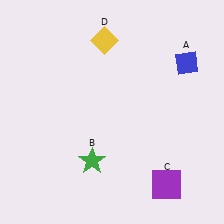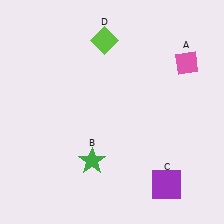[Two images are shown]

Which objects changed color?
A changed from blue to pink. D changed from yellow to lime.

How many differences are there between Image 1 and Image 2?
There are 2 differences between the two images.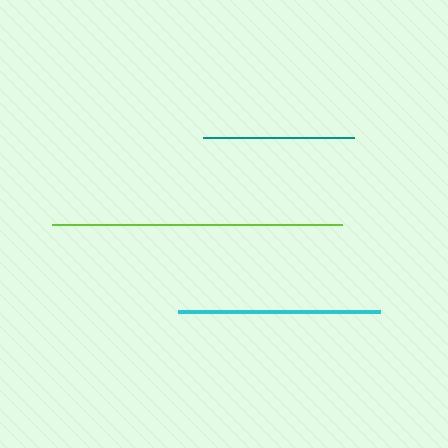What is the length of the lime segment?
The lime segment is approximately 289 pixels long.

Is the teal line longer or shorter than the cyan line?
The cyan line is longer than the teal line.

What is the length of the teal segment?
The teal segment is approximately 151 pixels long.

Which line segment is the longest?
The lime line is the longest at approximately 289 pixels.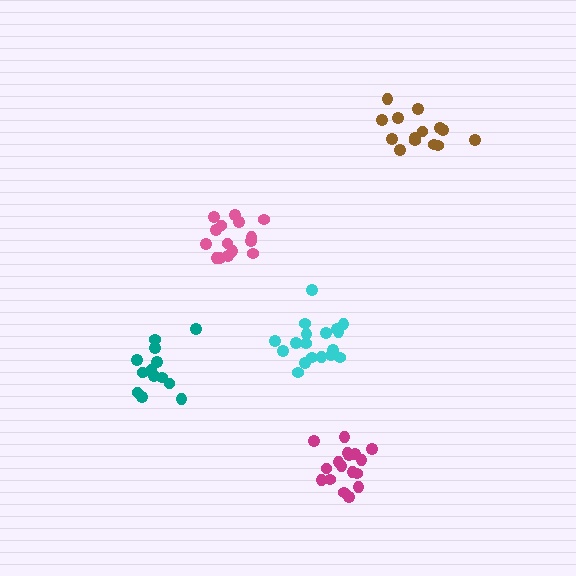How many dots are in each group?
Group 1: 15 dots, Group 2: 18 dots, Group 3: 14 dots, Group 4: 14 dots, Group 5: 17 dots (78 total).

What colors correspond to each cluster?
The clusters are colored: pink, cyan, teal, brown, magenta.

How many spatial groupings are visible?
There are 5 spatial groupings.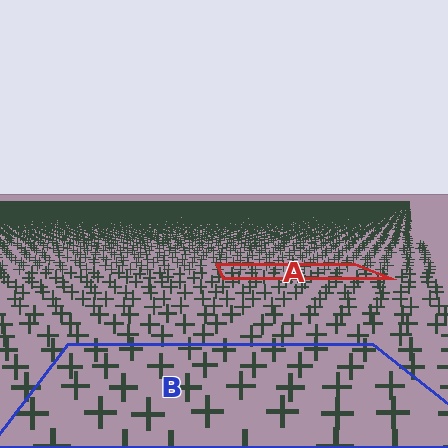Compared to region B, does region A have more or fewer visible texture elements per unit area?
Region A has more texture elements per unit area — they are packed more densely because it is farther away.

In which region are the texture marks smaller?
The texture marks are smaller in region A, because it is farther away.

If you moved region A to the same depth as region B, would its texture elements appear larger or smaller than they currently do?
They would appear larger. At a closer depth, the same texture elements are projected at a bigger on-screen size.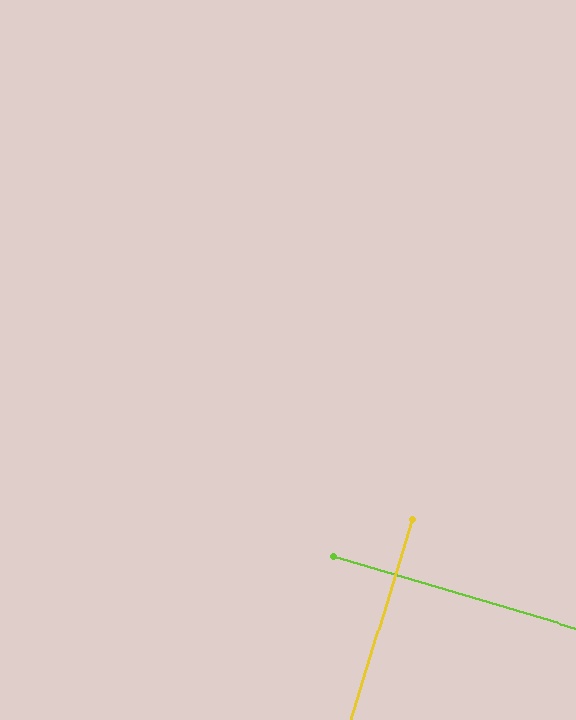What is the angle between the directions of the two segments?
Approximately 90 degrees.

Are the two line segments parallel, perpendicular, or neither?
Perpendicular — they meet at approximately 90°.